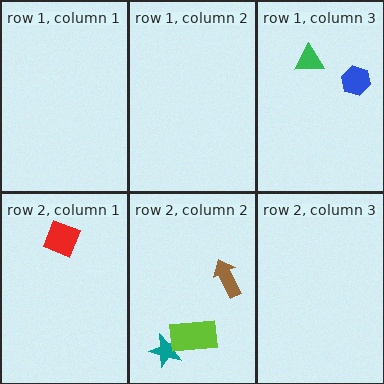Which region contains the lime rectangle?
The row 2, column 2 region.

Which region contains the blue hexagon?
The row 1, column 3 region.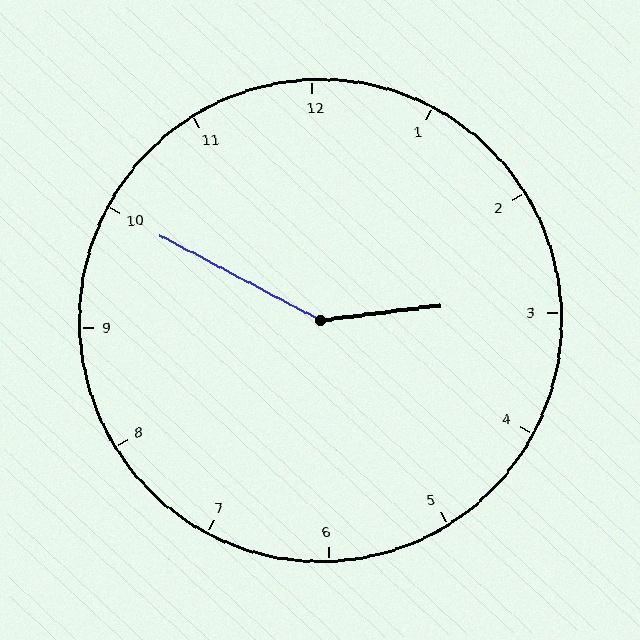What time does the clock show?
2:50.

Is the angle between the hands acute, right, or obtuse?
It is obtuse.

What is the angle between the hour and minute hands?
Approximately 145 degrees.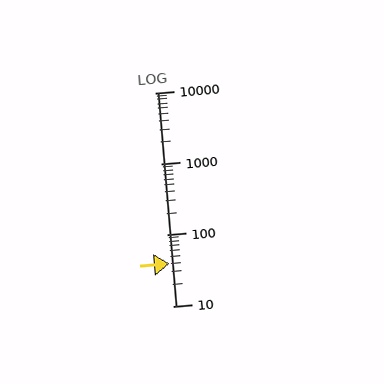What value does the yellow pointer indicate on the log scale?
The pointer indicates approximately 40.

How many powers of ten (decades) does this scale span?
The scale spans 3 decades, from 10 to 10000.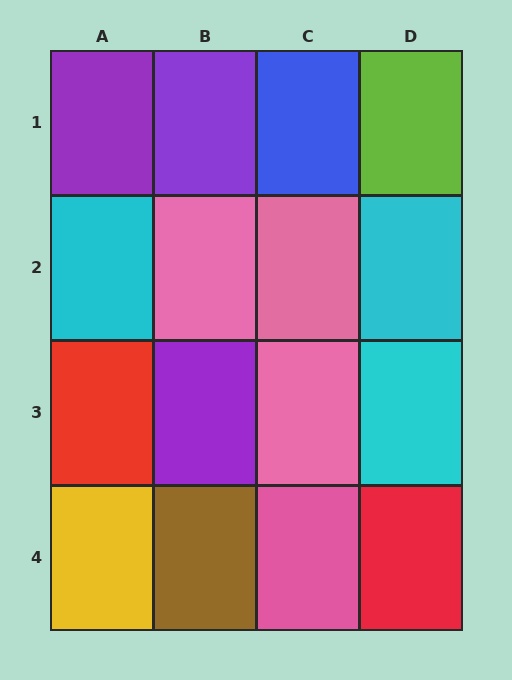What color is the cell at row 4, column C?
Pink.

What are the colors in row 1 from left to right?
Purple, purple, blue, lime.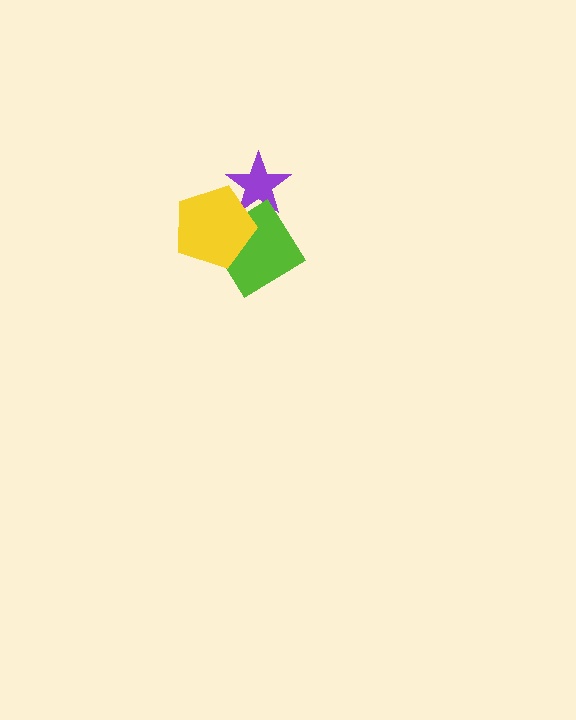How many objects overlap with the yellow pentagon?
2 objects overlap with the yellow pentagon.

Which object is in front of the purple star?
The yellow pentagon is in front of the purple star.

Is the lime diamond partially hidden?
Yes, it is partially covered by another shape.